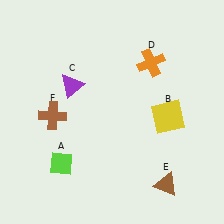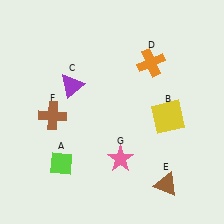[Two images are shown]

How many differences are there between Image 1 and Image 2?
There is 1 difference between the two images.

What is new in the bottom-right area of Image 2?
A pink star (G) was added in the bottom-right area of Image 2.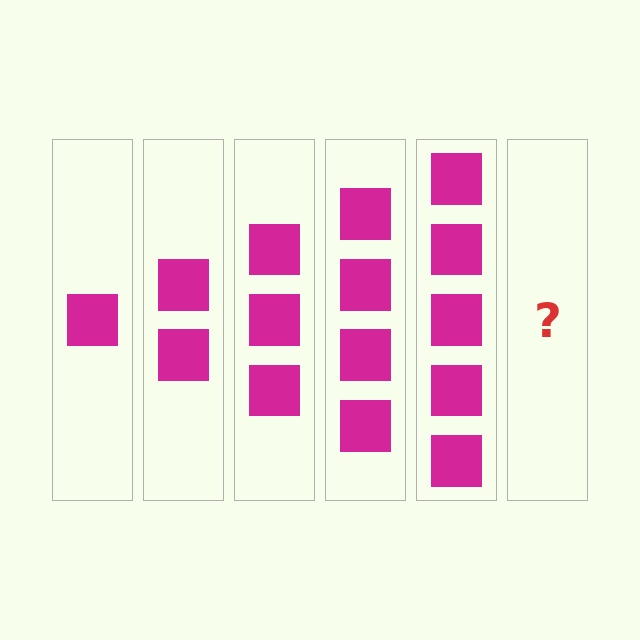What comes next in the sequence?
The next element should be 6 squares.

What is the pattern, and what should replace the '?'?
The pattern is that each step adds one more square. The '?' should be 6 squares.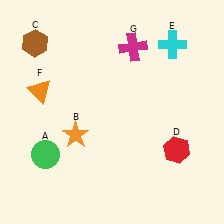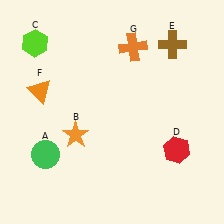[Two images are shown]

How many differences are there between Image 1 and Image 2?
There are 3 differences between the two images.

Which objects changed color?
C changed from brown to lime. E changed from cyan to brown. G changed from magenta to orange.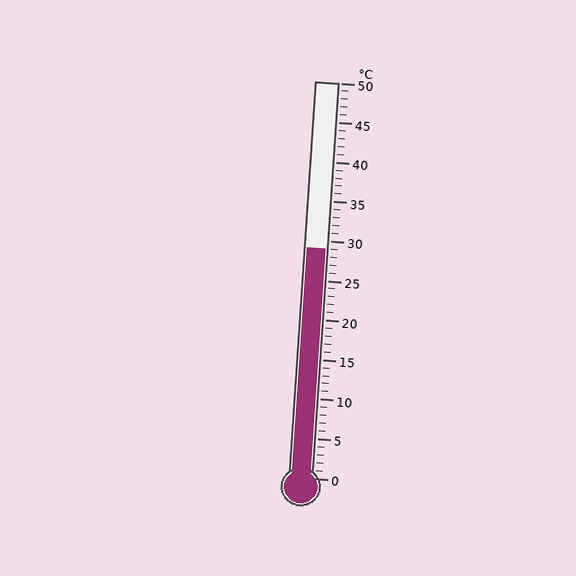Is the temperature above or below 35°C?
The temperature is below 35°C.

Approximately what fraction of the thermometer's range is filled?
The thermometer is filled to approximately 60% of its range.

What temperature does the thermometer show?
The thermometer shows approximately 29°C.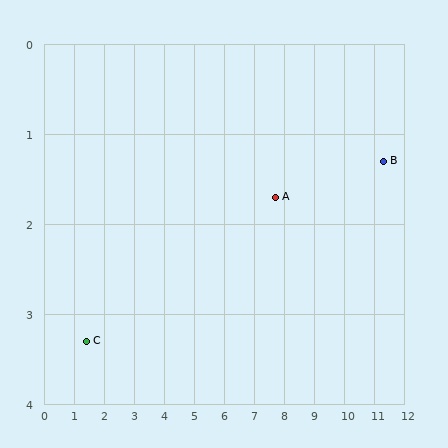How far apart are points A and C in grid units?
Points A and C are about 6.5 grid units apart.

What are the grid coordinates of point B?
Point B is at approximately (11.3, 1.3).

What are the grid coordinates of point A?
Point A is at approximately (7.7, 1.7).